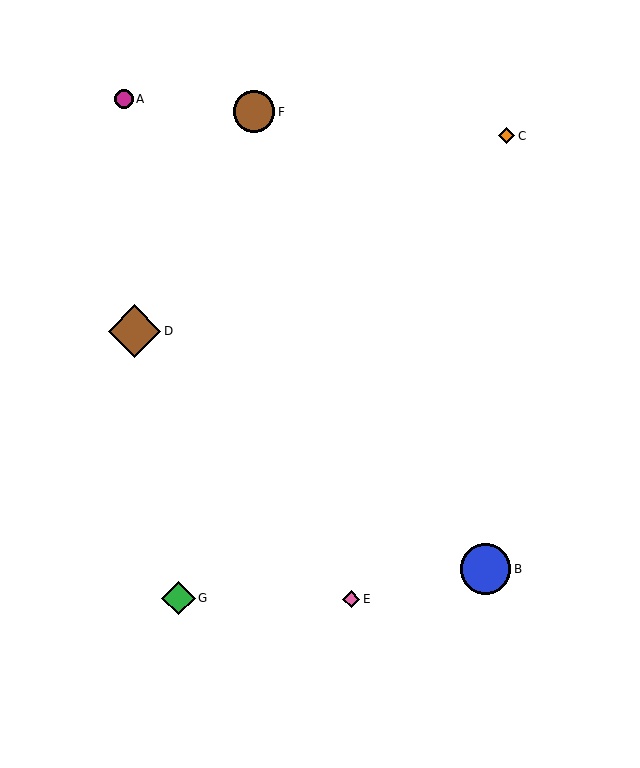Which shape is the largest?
The brown diamond (labeled D) is the largest.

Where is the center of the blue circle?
The center of the blue circle is at (485, 569).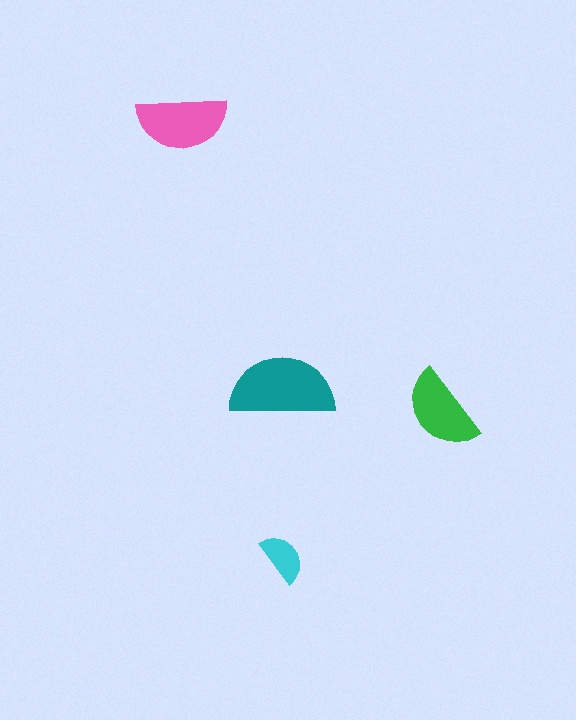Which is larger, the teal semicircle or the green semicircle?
The teal one.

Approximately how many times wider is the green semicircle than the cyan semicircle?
About 1.5 times wider.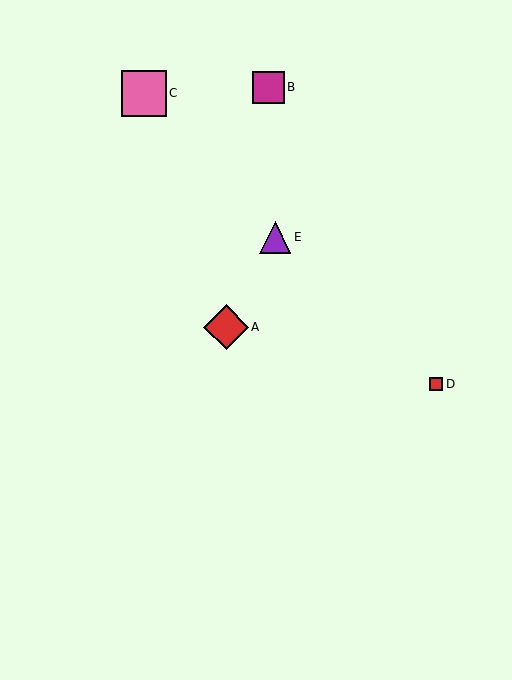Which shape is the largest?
The pink square (labeled C) is the largest.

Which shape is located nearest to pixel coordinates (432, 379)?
The red square (labeled D) at (436, 384) is nearest to that location.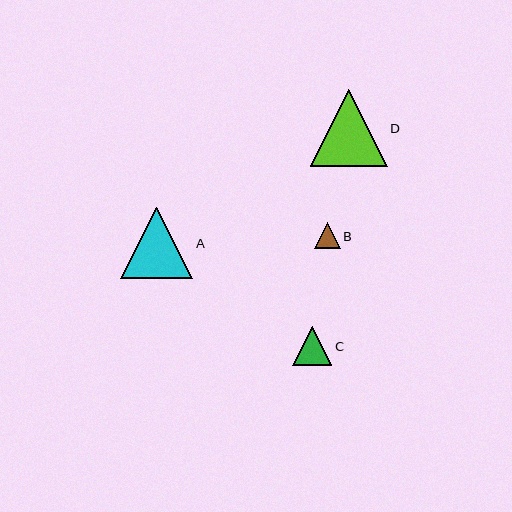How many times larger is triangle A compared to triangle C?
Triangle A is approximately 1.8 times the size of triangle C.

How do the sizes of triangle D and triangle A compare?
Triangle D and triangle A are approximately the same size.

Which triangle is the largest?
Triangle D is the largest with a size of approximately 76 pixels.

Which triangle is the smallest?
Triangle B is the smallest with a size of approximately 26 pixels.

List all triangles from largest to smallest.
From largest to smallest: D, A, C, B.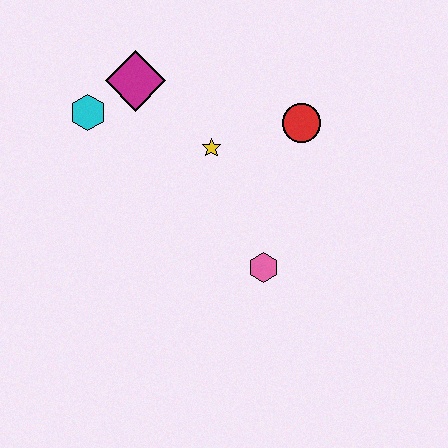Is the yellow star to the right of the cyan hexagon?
Yes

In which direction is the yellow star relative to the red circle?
The yellow star is to the left of the red circle.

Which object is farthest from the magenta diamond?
The pink hexagon is farthest from the magenta diamond.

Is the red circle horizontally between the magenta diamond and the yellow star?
No